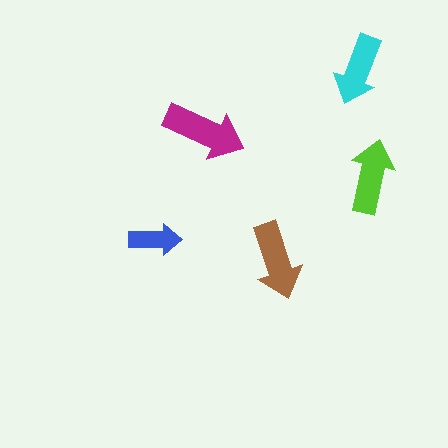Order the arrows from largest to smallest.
the magenta one, the brown one, the lime one, the cyan one, the blue one.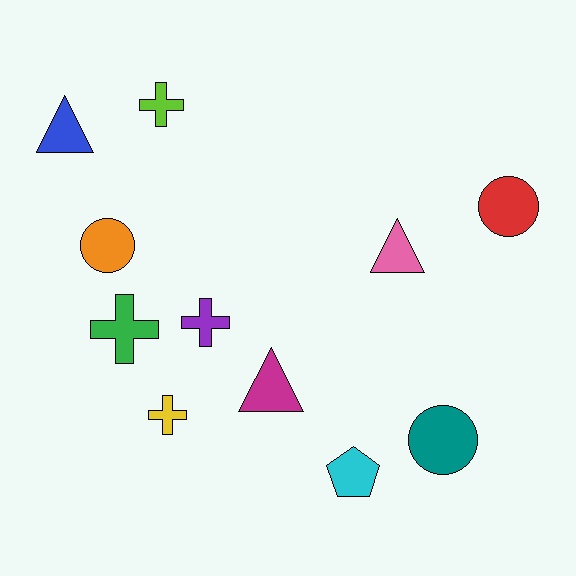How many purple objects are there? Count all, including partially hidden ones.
There is 1 purple object.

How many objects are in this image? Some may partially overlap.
There are 11 objects.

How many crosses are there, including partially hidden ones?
There are 4 crosses.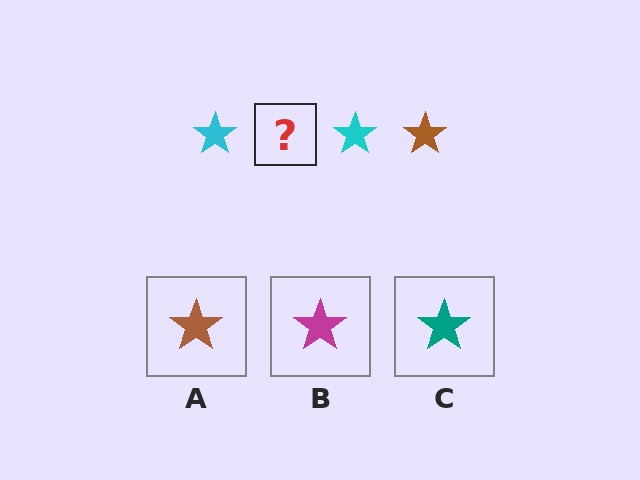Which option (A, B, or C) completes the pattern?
A.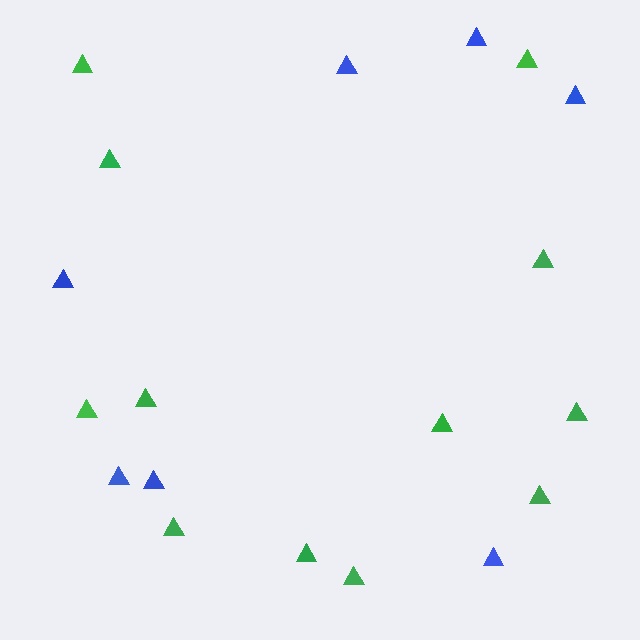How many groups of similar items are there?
There are 2 groups: one group of blue triangles (7) and one group of green triangles (12).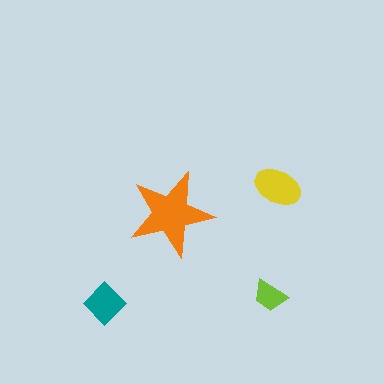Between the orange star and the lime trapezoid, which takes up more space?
The orange star.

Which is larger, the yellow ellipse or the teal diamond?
The yellow ellipse.